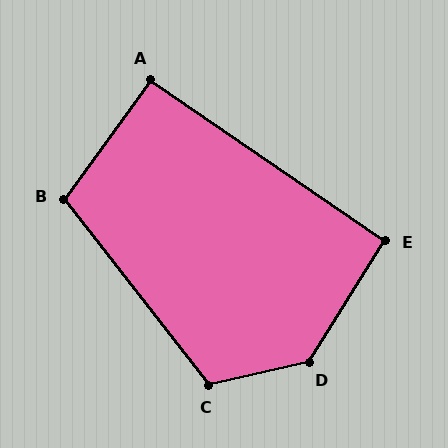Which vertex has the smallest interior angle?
A, at approximately 91 degrees.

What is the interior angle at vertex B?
Approximately 106 degrees (obtuse).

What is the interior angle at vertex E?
Approximately 92 degrees (approximately right).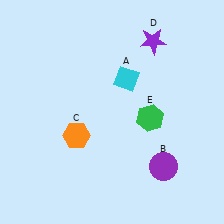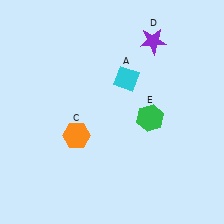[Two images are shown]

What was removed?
The purple circle (B) was removed in Image 2.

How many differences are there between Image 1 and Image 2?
There is 1 difference between the two images.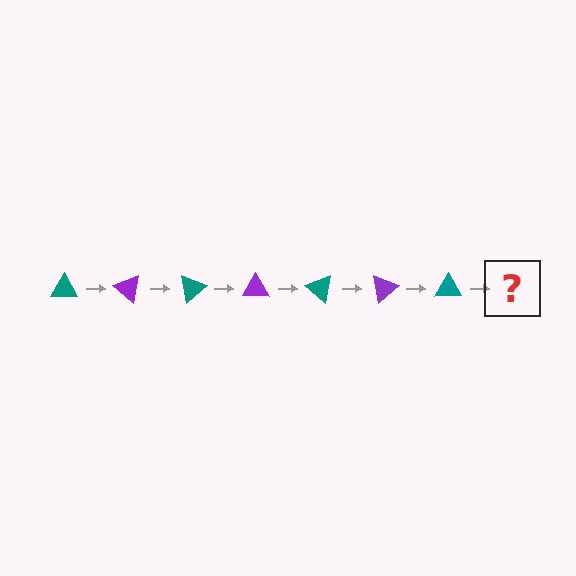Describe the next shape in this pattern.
It should be a purple triangle, rotated 280 degrees from the start.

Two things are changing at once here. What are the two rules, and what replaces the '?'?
The two rules are that it rotates 40 degrees each step and the color cycles through teal and purple. The '?' should be a purple triangle, rotated 280 degrees from the start.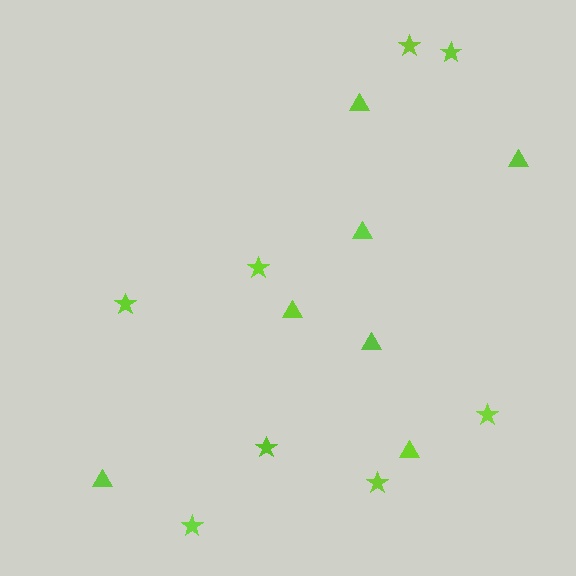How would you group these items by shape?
There are 2 groups: one group of stars (8) and one group of triangles (7).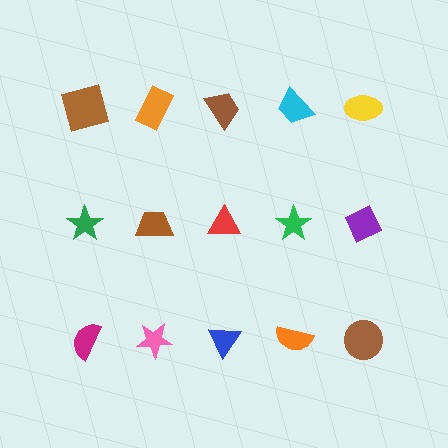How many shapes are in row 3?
5 shapes.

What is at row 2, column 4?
A green star.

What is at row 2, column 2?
A brown trapezoid.